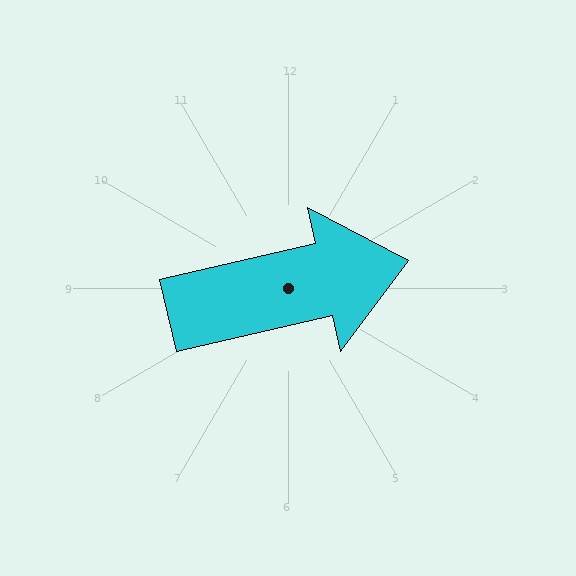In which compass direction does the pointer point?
East.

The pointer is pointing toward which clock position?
Roughly 3 o'clock.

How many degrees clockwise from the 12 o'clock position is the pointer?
Approximately 77 degrees.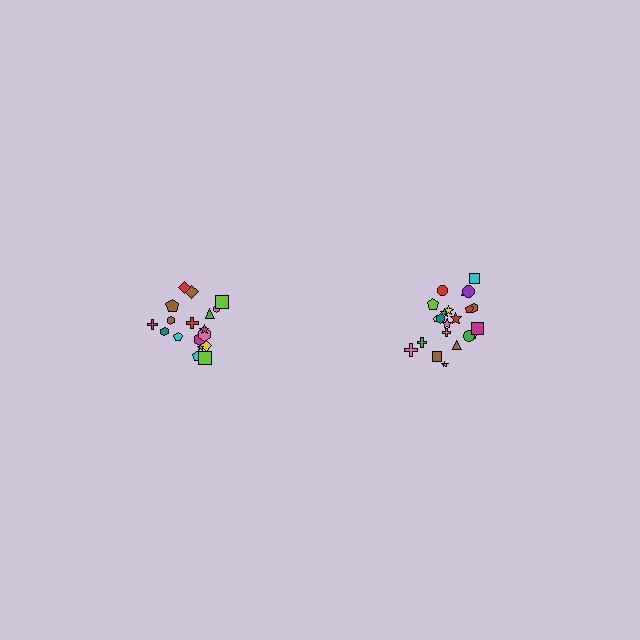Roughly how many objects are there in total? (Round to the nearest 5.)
Roughly 40 objects in total.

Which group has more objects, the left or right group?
The right group.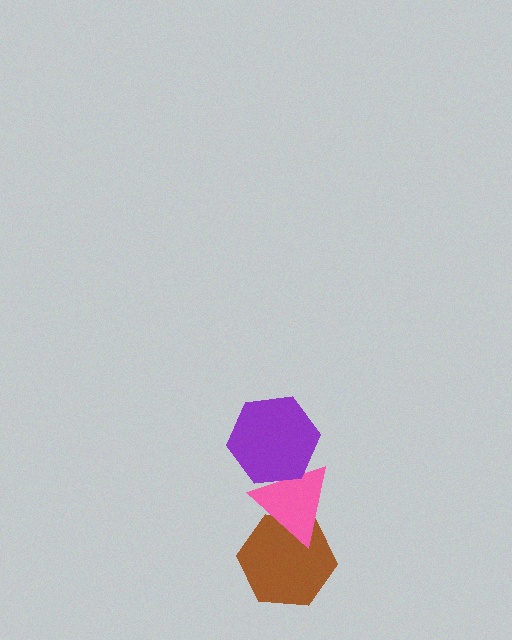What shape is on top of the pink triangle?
The purple hexagon is on top of the pink triangle.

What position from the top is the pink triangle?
The pink triangle is 2nd from the top.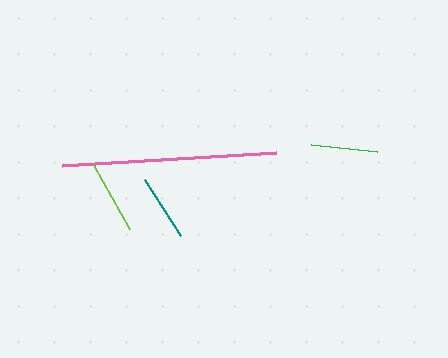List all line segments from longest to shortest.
From longest to shortest: pink, lime, green, teal.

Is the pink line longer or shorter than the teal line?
The pink line is longer than the teal line.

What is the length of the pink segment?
The pink segment is approximately 215 pixels long.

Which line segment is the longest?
The pink line is the longest at approximately 215 pixels.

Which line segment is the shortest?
The teal line is the shortest at approximately 67 pixels.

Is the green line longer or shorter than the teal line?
The green line is longer than the teal line.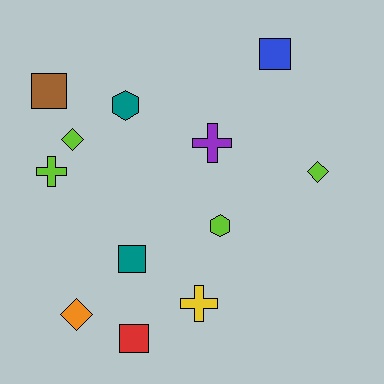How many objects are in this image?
There are 12 objects.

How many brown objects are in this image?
There is 1 brown object.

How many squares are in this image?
There are 4 squares.